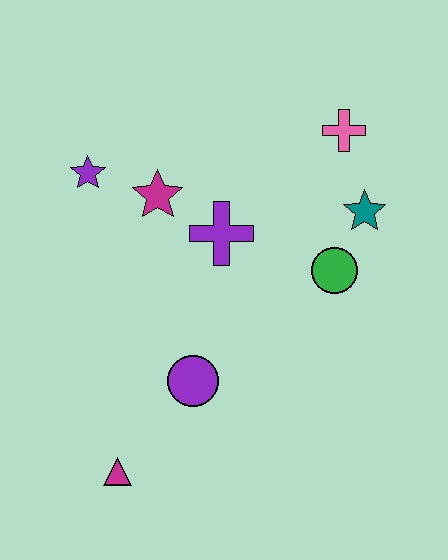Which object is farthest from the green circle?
The magenta triangle is farthest from the green circle.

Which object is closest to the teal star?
The green circle is closest to the teal star.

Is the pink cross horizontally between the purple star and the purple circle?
No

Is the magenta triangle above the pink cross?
No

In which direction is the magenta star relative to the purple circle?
The magenta star is above the purple circle.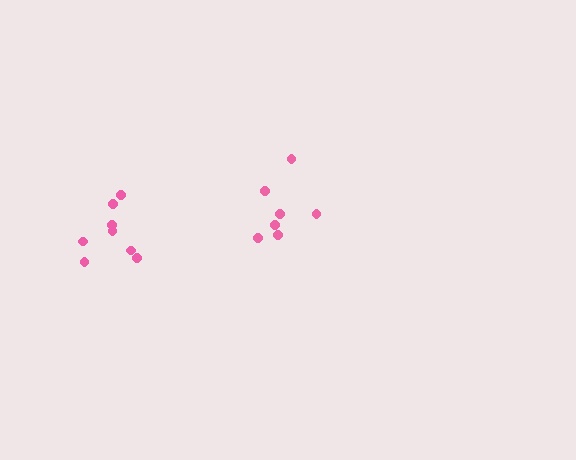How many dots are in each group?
Group 1: 7 dots, Group 2: 8 dots (15 total).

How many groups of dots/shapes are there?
There are 2 groups.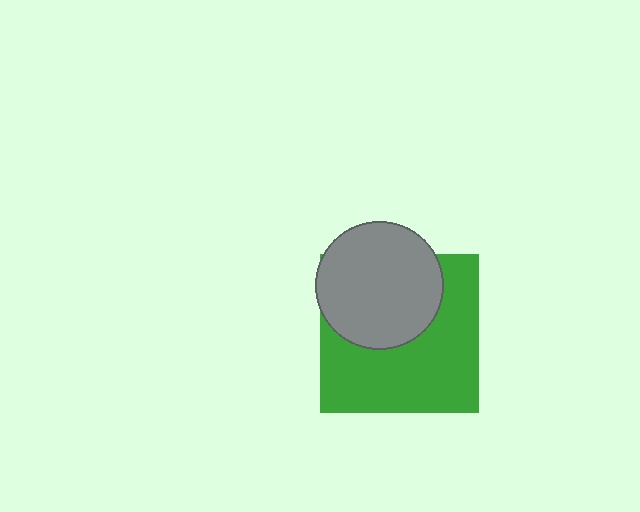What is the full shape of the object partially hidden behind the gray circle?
The partially hidden object is a green square.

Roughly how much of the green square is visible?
About half of it is visible (roughly 60%).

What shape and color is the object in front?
The object in front is a gray circle.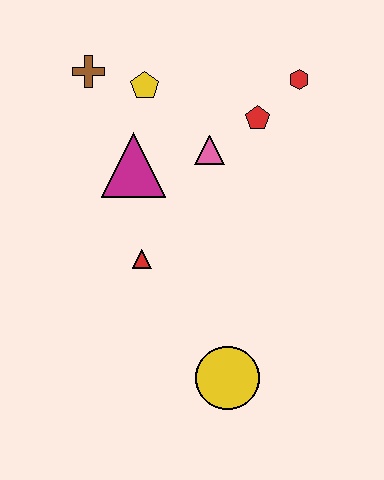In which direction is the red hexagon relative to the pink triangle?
The red hexagon is to the right of the pink triangle.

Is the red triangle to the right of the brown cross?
Yes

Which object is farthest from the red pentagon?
The yellow circle is farthest from the red pentagon.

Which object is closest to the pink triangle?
The red pentagon is closest to the pink triangle.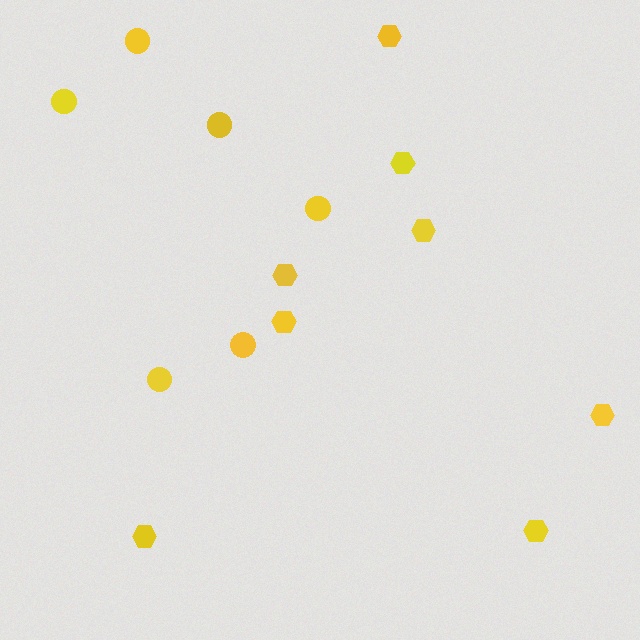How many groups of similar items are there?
There are 2 groups: one group of hexagons (8) and one group of circles (6).